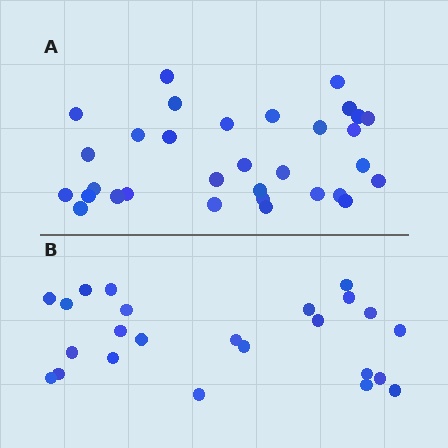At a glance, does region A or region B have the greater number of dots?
Region A (the top region) has more dots.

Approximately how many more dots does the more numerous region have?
Region A has roughly 8 or so more dots than region B.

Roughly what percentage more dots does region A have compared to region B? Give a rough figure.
About 35% more.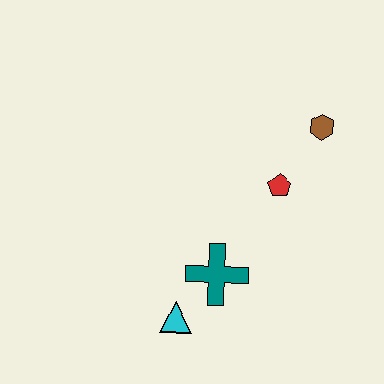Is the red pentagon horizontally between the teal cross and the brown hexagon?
Yes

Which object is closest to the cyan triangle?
The teal cross is closest to the cyan triangle.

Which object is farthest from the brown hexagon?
The cyan triangle is farthest from the brown hexagon.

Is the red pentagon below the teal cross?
No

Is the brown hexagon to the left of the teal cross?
No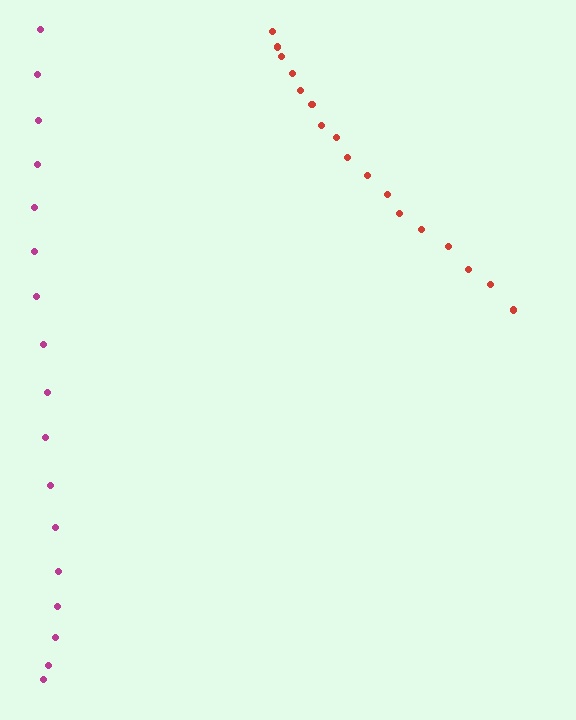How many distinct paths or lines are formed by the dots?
There are 2 distinct paths.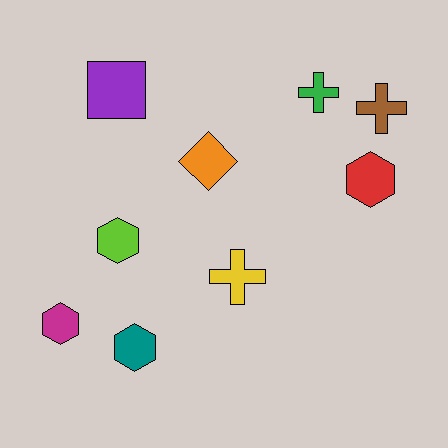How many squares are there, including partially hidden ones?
There is 1 square.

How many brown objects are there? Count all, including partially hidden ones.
There is 1 brown object.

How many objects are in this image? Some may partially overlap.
There are 9 objects.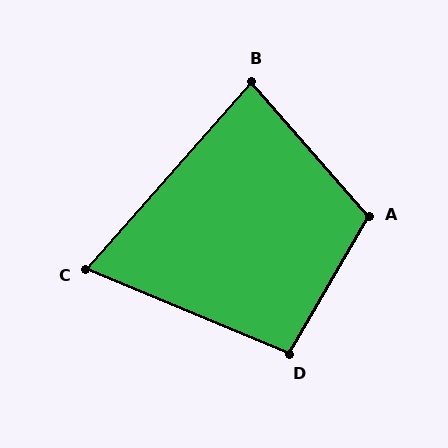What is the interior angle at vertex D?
Approximately 98 degrees (obtuse).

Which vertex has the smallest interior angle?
C, at approximately 71 degrees.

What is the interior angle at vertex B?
Approximately 82 degrees (acute).